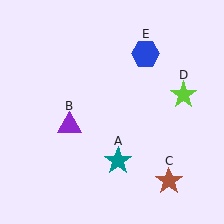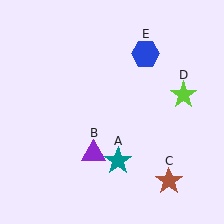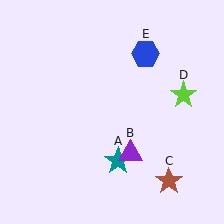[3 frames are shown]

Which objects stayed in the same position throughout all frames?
Teal star (object A) and brown star (object C) and lime star (object D) and blue hexagon (object E) remained stationary.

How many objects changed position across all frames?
1 object changed position: purple triangle (object B).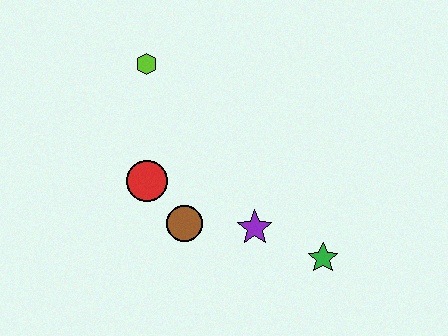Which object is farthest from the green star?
The lime hexagon is farthest from the green star.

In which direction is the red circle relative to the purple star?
The red circle is to the left of the purple star.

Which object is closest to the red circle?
The brown circle is closest to the red circle.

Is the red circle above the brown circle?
Yes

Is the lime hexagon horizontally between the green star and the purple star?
No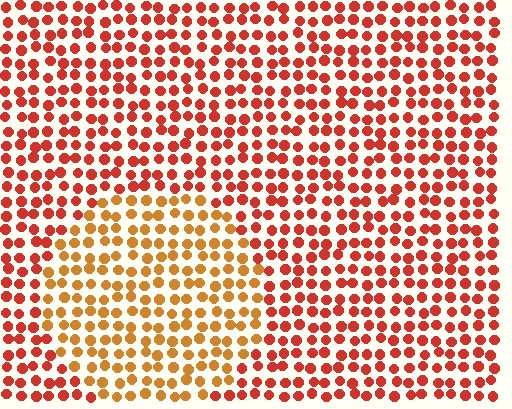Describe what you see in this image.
The image is filled with small red elements in a uniform arrangement. A circle-shaped region is visible where the elements are tinted to a slightly different hue, forming a subtle color boundary.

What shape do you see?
I see a circle.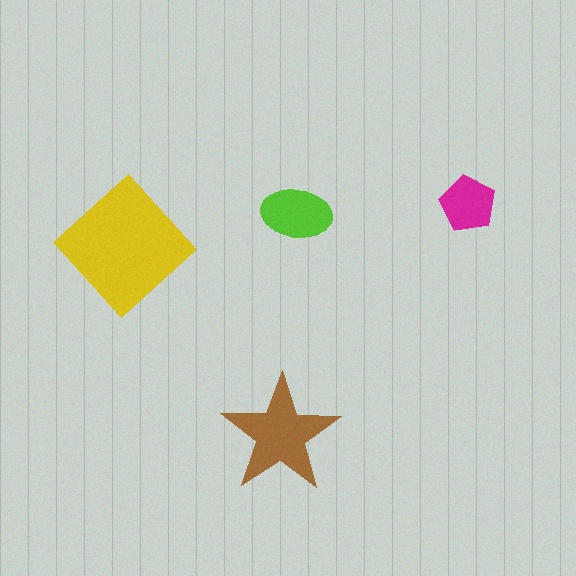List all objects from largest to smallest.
The yellow diamond, the brown star, the lime ellipse, the magenta pentagon.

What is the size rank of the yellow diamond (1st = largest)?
1st.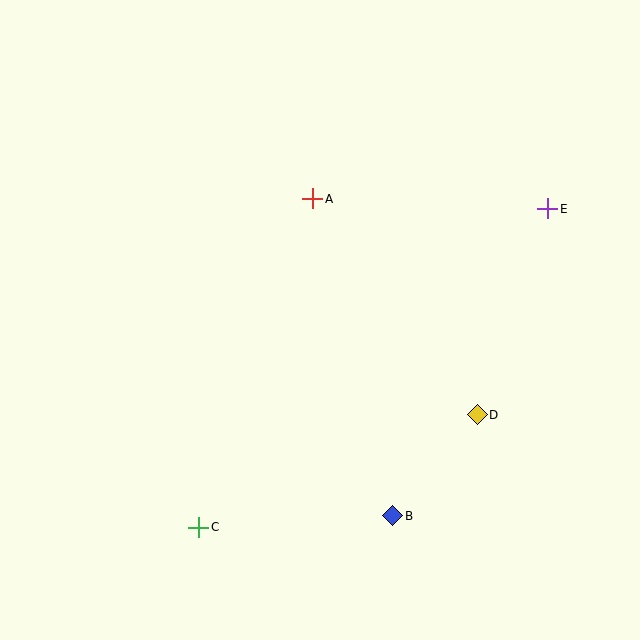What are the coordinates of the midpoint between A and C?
The midpoint between A and C is at (256, 363).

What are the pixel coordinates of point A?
Point A is at (313, 199).